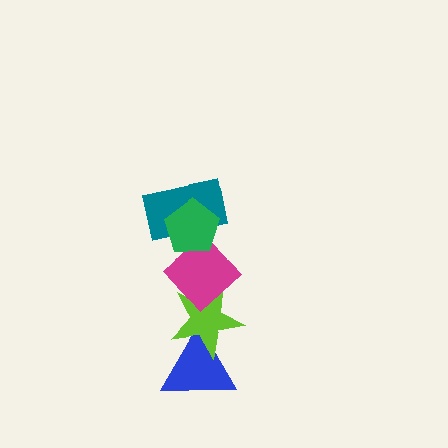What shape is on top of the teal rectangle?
The green pentagon is on top of the teal rectangle.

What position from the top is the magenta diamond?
The magenta diamond is 3rd from the top.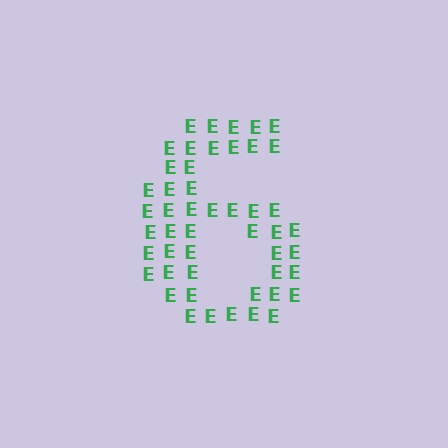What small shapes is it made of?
It is made of small letter E's.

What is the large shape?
The large shape is the digit 6.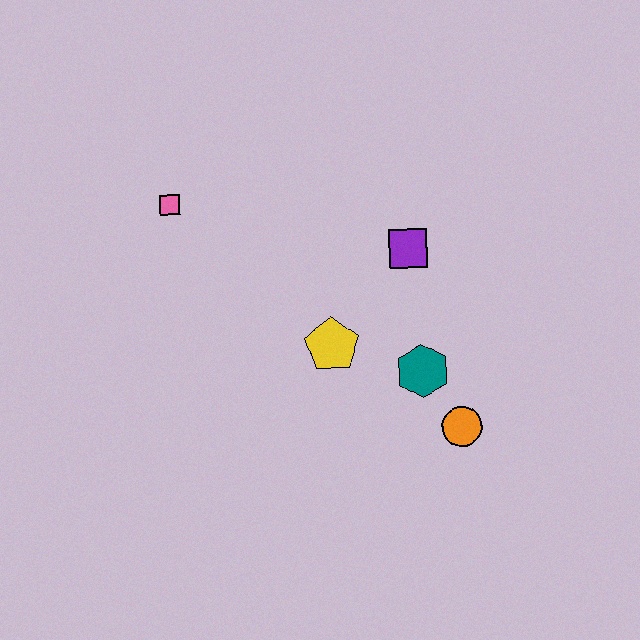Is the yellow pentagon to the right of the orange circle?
No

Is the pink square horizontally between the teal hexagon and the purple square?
No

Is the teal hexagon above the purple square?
No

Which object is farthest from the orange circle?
The pink square is farthest from the orange circle.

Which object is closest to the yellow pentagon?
The teal hexagon is closest to the yellow pentagon.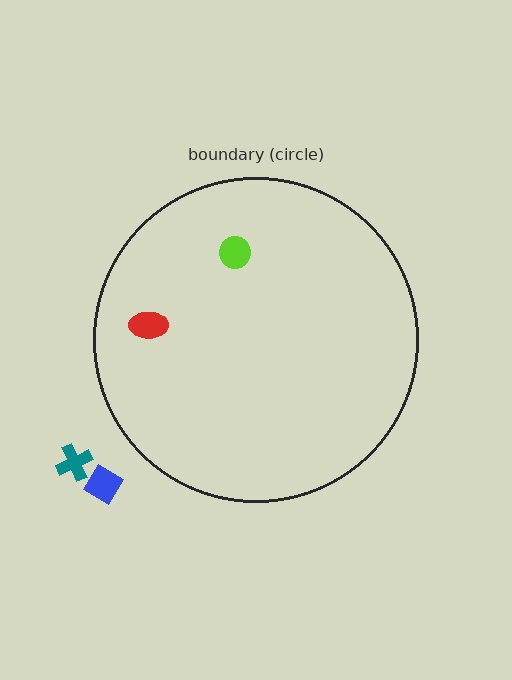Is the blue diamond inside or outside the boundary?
Outside.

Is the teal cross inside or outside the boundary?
Outside.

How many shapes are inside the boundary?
2 inside, 2 outside.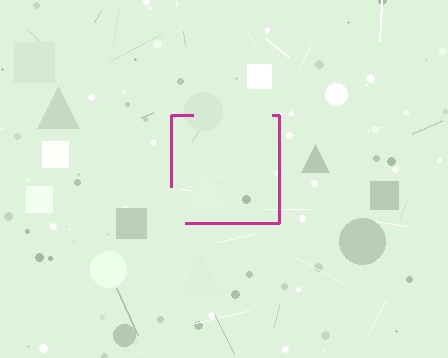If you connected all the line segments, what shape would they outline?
They would outline a square.